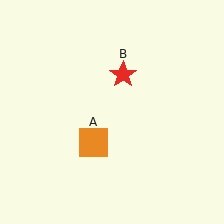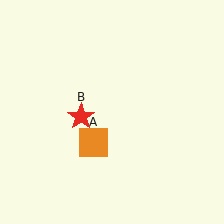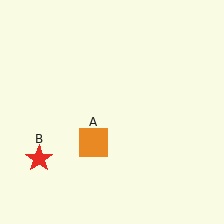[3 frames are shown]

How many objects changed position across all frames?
1 object changed position: red star (object B).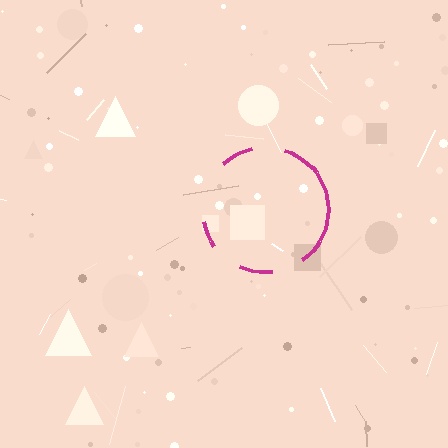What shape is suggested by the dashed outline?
The dashed outline suggests a circle.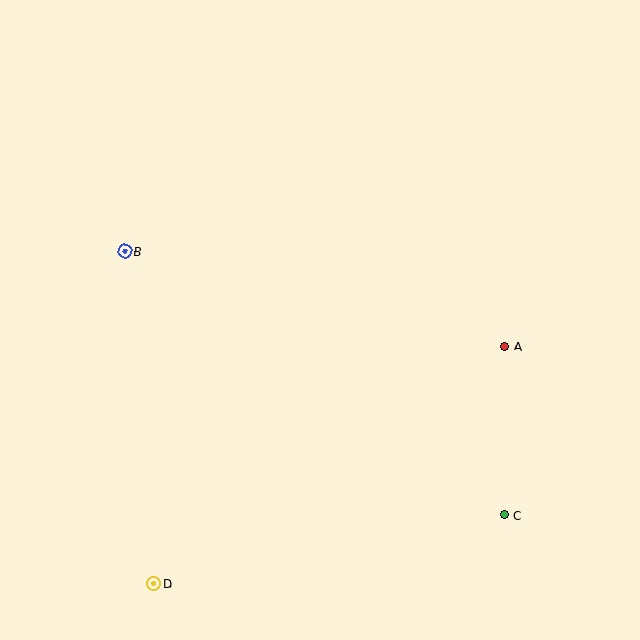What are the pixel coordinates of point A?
Point A is at (505, 346).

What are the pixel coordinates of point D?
Point D is at (154, 584).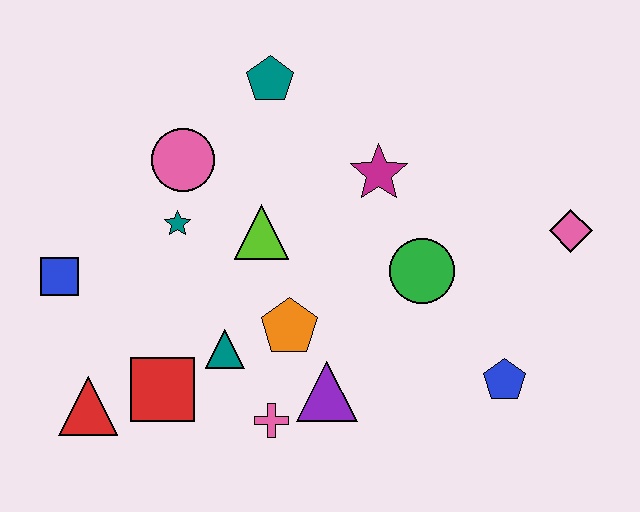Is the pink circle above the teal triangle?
Yes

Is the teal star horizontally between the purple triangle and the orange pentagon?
No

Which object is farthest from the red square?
The pink diamond is farthest from the red square.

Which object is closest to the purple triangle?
The pink cross is closest to the purple triangle.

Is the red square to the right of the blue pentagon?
No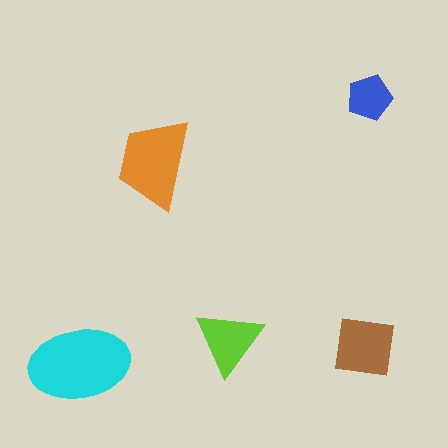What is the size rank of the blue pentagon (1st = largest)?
5th.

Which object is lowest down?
The cyan ellipse is bottommost.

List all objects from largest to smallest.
The cyan ellipse, the orange trapezoid, the brown square, the lime triangle, the blue pentagon.